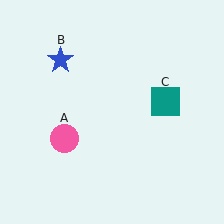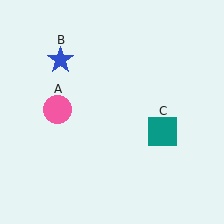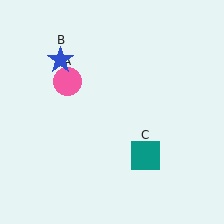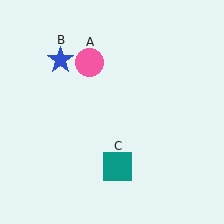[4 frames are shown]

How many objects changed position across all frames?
2 objects changed position: pink circle (object A), teal square (object C).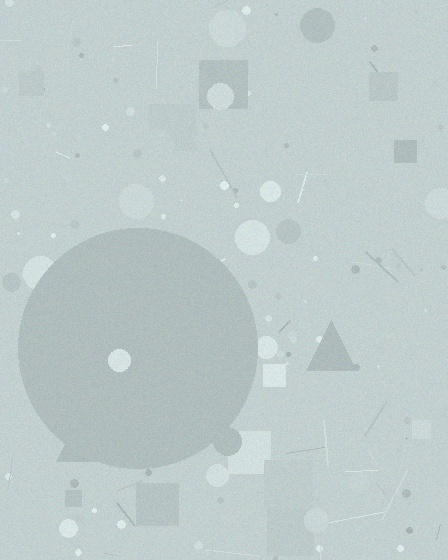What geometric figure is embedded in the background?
A circle is embedded in the background.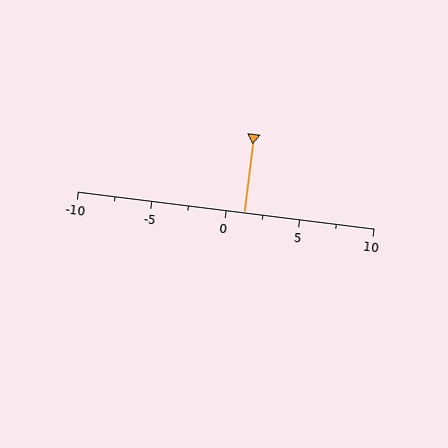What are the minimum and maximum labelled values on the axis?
The axis runs from -10 to 10.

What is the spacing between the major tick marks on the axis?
The major ticks are spaced 5 apart.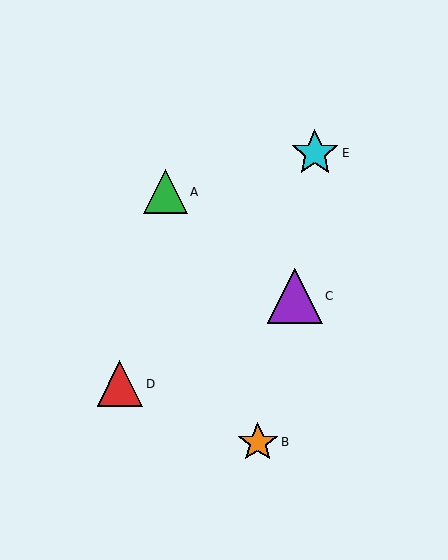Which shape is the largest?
The purple triangle (labeled C) is the largest.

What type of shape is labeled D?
Shape D is a red triangle.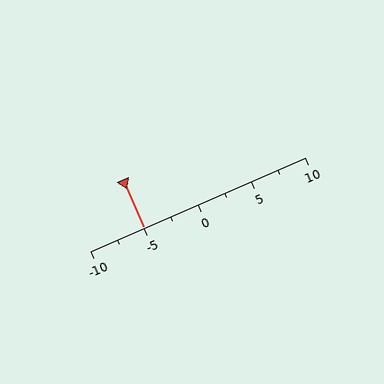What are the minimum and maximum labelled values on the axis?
The axis runs from -10 to 10.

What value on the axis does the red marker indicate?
The marker indicates approximately -5.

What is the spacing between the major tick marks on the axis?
The major ticks are spaced 5 apart.